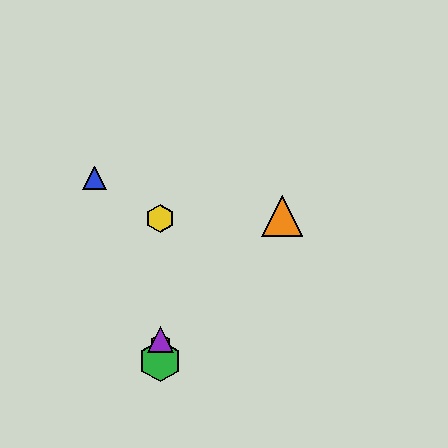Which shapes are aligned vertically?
The red hexagon, the green hexagon, the yellow hexagon, the purple triangle are aligned vertically.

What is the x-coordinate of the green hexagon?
The green hexagon is at x≈160.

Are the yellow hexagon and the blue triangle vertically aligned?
No, the yellow hexagon is at x≈160 and the blue triangle is at x≈95.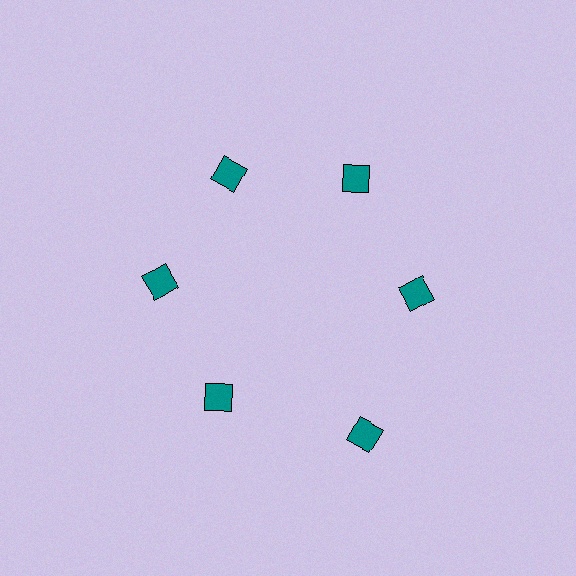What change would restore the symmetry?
The symmetry would be restored by moving it inward, back onto the ring so that all 6 squares sit at equal angles and equal distance from the center.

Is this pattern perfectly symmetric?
No. The 6 teal squares are arranged in a ring, but one element near the 5 o'clock position is pushed outward from the center, breaking the 6-fold rotational symmetry.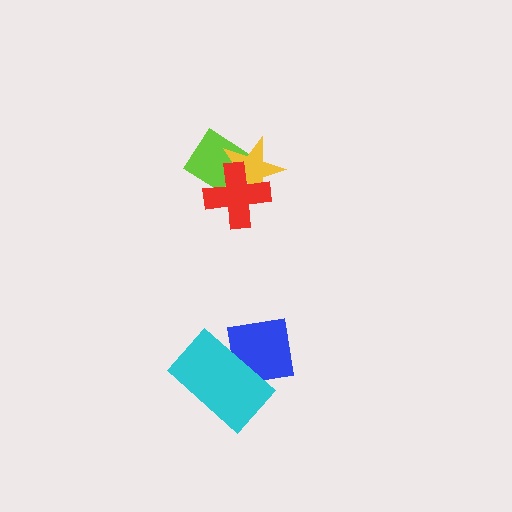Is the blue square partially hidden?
Yes, it is partially covered by another shape.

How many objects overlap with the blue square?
1 object overlaps with the blue square.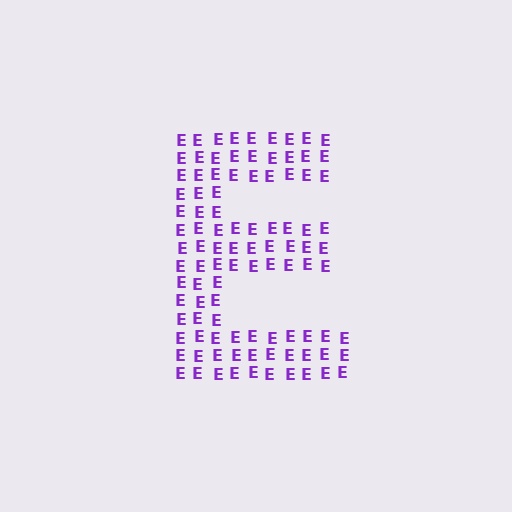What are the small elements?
The small elements are letter E's.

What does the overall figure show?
The overall figure shows the letter E.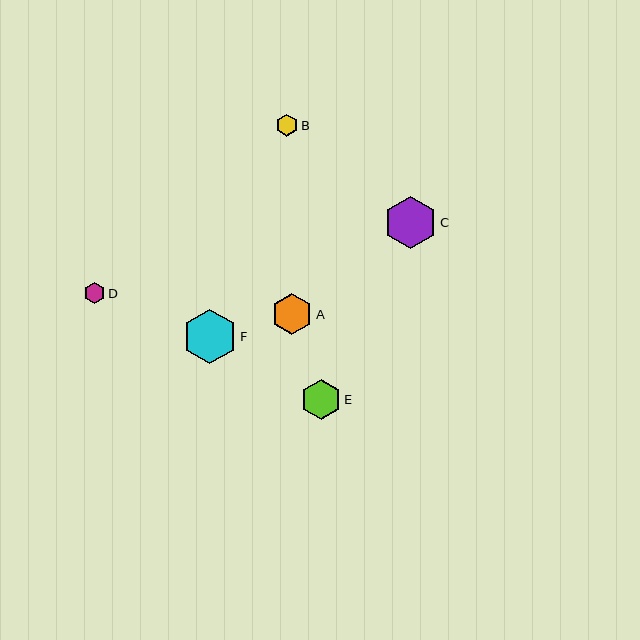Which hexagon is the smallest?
Hexagon D is the smallest with a size of approximately 21 pixels.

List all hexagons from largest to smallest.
From largest to smallest: F, C, A, E, B, D.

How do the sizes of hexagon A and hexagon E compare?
Hexagon A and hexagon E are approximately the same size.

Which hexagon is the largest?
Hexagon F is the largest with a size of approximately 55 pixels.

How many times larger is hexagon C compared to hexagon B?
Hexagon C is approximately 2.4 times the size of hexagon B.